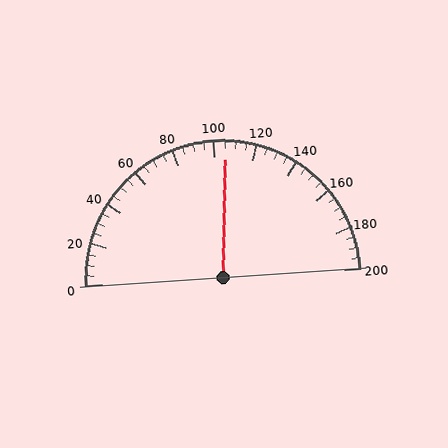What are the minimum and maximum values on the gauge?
The gauge ranges from 0 to 200.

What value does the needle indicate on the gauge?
The needle indicates approximately 105.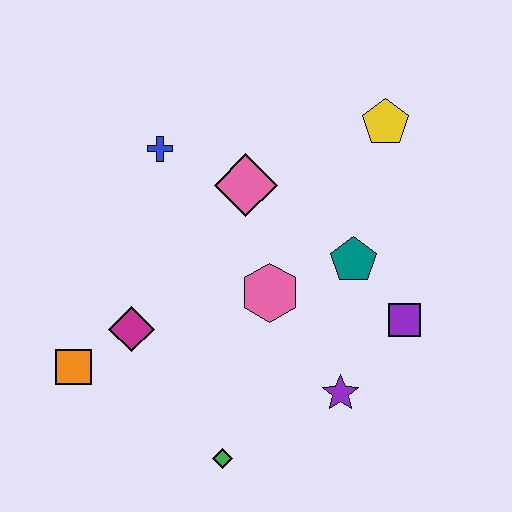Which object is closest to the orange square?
The magenta diamond is closest to the orange square.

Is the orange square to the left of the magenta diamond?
Yes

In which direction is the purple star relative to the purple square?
The purple star is below the purple square.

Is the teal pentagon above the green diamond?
Yes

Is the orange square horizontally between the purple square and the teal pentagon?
No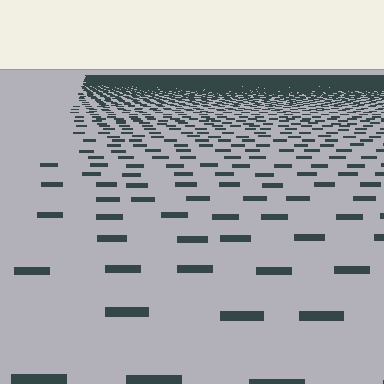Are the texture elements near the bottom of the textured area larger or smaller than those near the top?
Larger. Near the bottom, elements are closer to the viewer and appear at a bigger on-screen size.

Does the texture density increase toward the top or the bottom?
Density increases toward the top.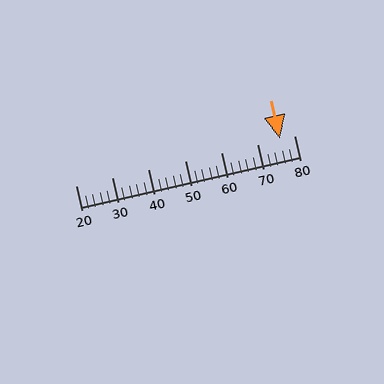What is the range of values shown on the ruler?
The ruler shows values from 20 to 80.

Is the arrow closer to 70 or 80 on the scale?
The arrow is closer to 80.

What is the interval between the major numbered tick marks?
The major tick marks are spaced 10 units apart.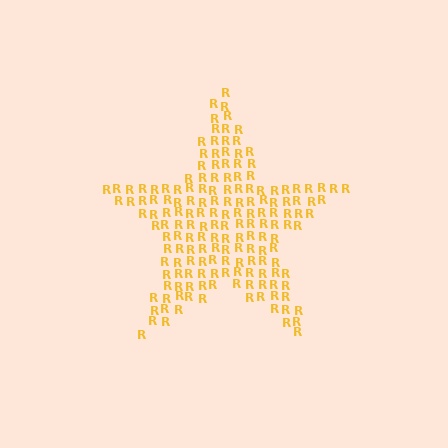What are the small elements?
The small elements are letter R's.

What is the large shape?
The large shape is a star.